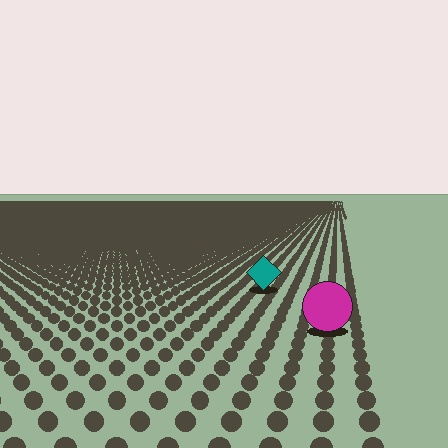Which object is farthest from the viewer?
The teal diamond is farthest from the viewer. It appears smaller and the ground texture around it is denser.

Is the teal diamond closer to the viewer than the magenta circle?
No. The magenta circle is closer — you can tell from the texture gradient: the ground texture is coarser near it.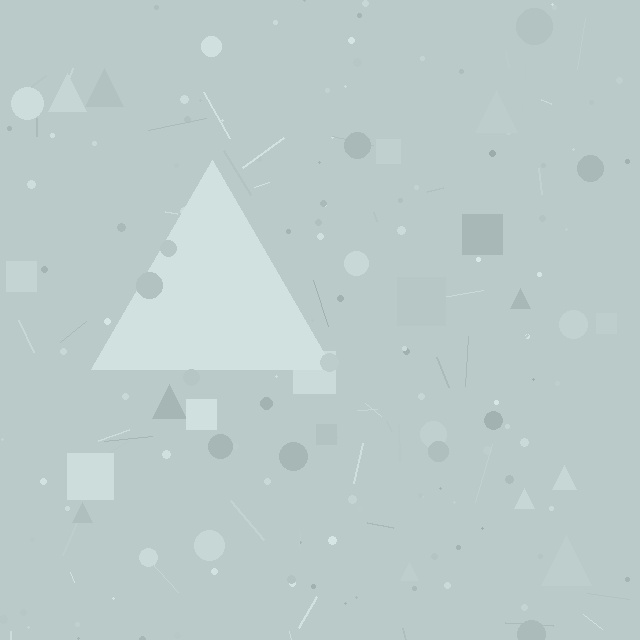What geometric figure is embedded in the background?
A triangle is embedded in the background.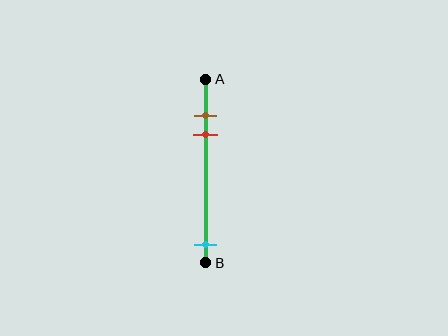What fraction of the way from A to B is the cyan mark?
The cyan mark is approximately 90% (0.9) of the way from A to B.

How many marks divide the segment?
There are 3 marks dividing the segment.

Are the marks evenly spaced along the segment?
No, the marks are not evenly spaced.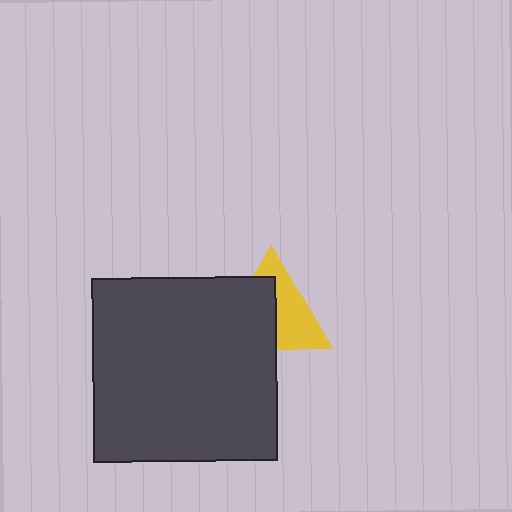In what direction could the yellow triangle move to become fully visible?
The yellow triangle could move toward the upper-right. That would shift it out from behind the dark gray square entirely.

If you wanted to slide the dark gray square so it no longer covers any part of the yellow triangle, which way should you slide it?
Slide it toward the lower-left — that is the most direct way to separate the two shapes.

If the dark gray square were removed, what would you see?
You would see the complete yellow triangle.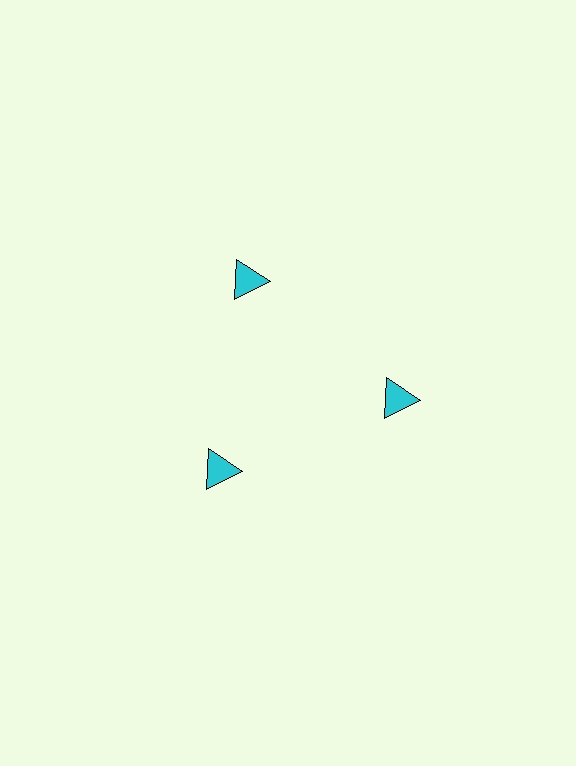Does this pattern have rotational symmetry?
Yes, this pattern has 3-fold rotational symmetry. It looks the same after rotating 120 degrees around the center.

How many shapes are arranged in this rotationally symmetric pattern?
There are 3 shapes, arranged in 3 groups of 1.